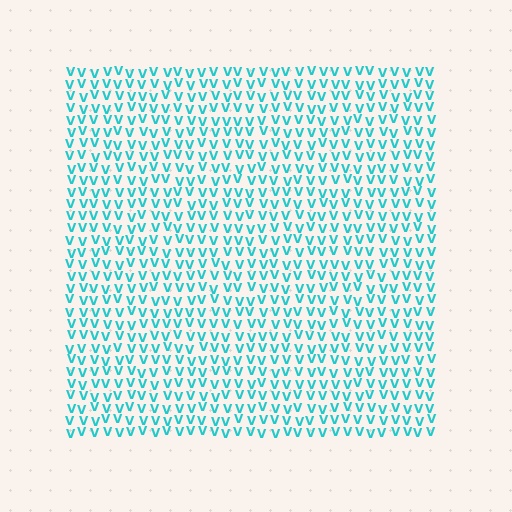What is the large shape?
The large shape is a square.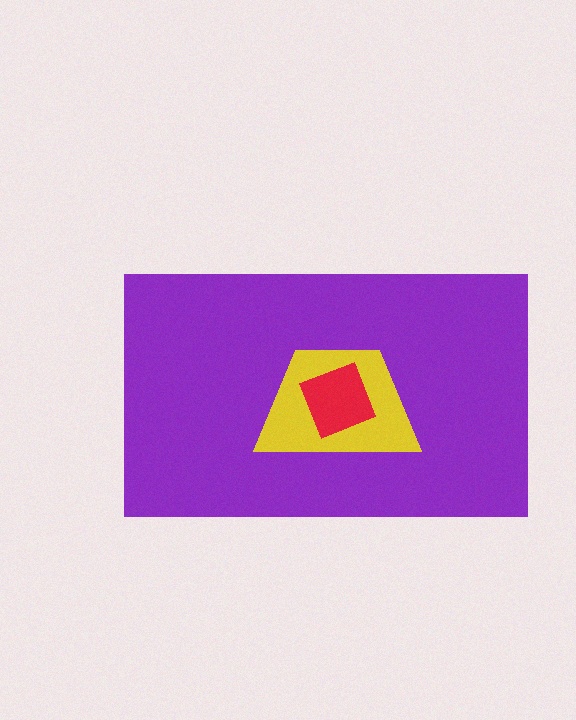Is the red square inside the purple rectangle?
Yes.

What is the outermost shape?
The purple rectangle.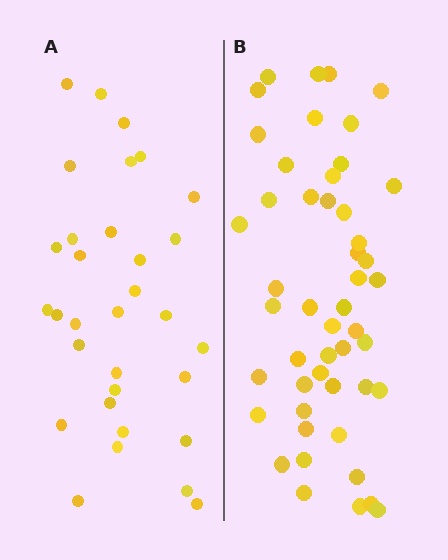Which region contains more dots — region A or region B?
Region B (the right region) has more dots.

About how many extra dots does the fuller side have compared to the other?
Region B has approximately 15 more dots than region A.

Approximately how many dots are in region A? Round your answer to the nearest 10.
About 30 dots. (The exact count is 32, which rounds to 30.)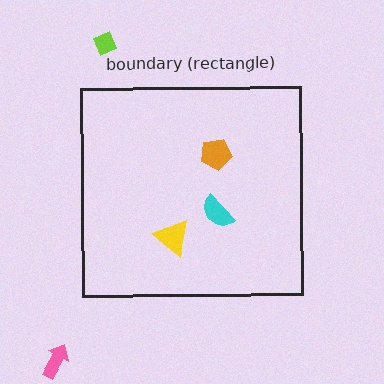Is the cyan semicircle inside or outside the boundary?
Inside.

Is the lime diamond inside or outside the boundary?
Outside.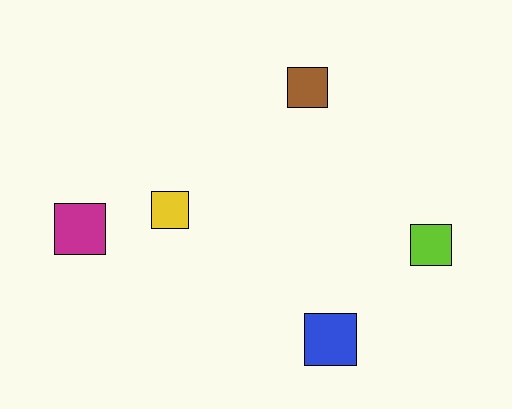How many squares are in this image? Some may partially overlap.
There are 5 squares.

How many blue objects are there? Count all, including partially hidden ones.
There is 1 blue object.